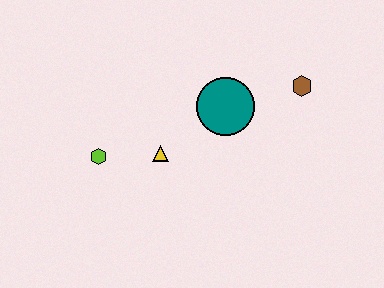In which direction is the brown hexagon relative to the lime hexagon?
The brown hexagon is to the right of the lime hexagon.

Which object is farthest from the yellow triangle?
The brown hexagon is farthest from the yellow triangle.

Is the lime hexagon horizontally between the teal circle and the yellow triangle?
No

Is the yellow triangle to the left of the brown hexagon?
Yes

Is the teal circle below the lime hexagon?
No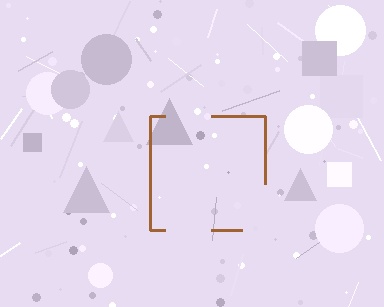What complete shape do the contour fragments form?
The contour fragments form a square.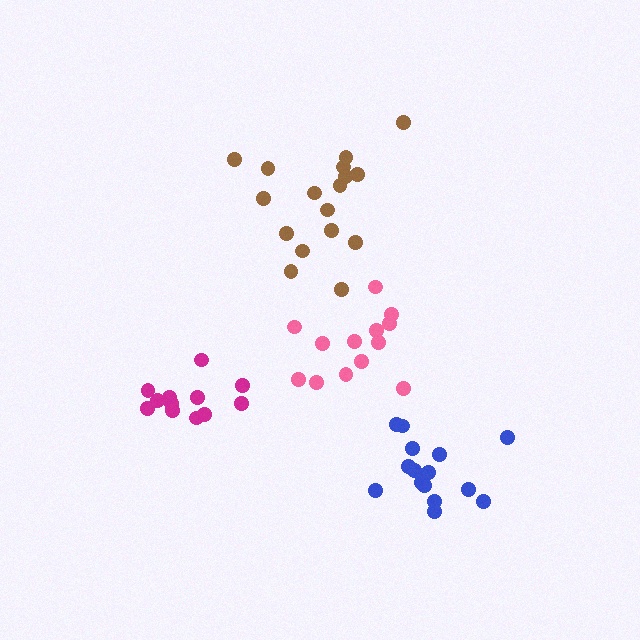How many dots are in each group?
Group 1: 17 dots, Group 2: 15 dots, Group 3: 13 dots, Group 4: 12 dots (57 total).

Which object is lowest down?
The blue cluster is bottommost.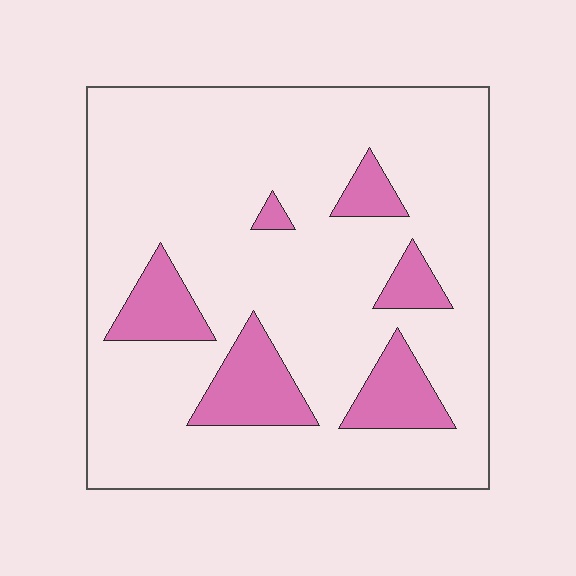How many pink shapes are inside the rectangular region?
6.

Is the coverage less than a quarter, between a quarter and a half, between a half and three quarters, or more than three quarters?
Less than a quarter.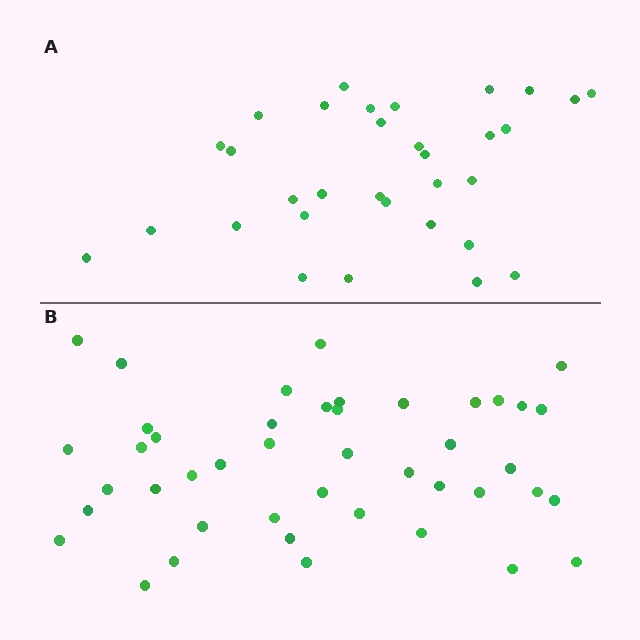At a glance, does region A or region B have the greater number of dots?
Region B (the bottom region) has more dots.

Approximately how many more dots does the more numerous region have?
Region B has roughly 12 or so more dots than region A.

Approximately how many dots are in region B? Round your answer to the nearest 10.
About 40 dots. (The exact count is 44, which rounds to 40.)